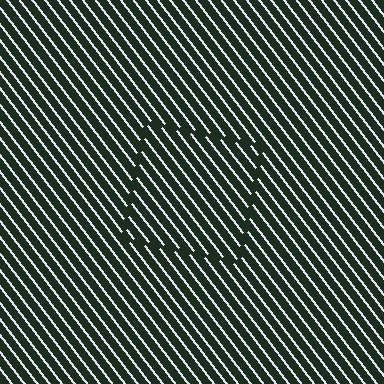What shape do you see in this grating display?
An illusory square. The interior of the shape contains the same grating, shifted by half a period — the contour is defined by the phase discontinuity where line-ends from the inner and outer gratings abut.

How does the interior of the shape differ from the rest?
The interior of the shape contains the same grating, shifted by half a period — the contour is defined by the phase discontinuity where line-ends from the inner and outer gratings abut.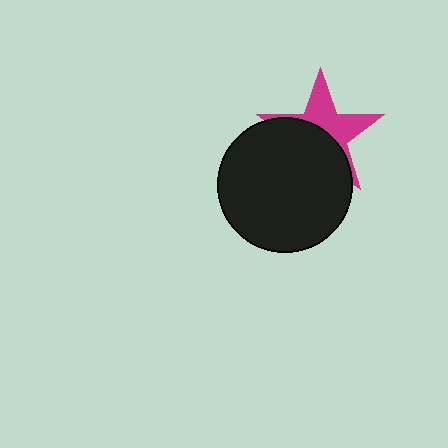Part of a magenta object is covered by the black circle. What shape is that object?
It is a star.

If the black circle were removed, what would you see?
You would see the complete magenta star.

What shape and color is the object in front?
The object in front is a black circle.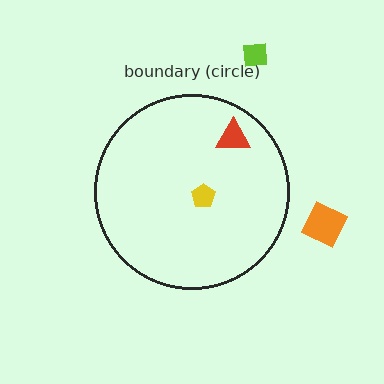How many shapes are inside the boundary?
2 inside, 2 outside.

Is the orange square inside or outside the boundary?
Outside.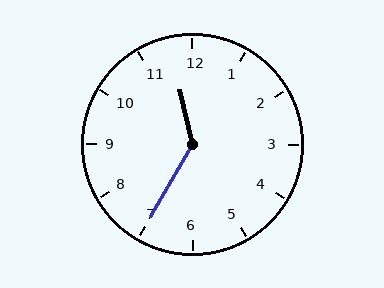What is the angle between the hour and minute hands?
Approximately 138 degrees.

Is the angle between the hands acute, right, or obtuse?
It is obtuse.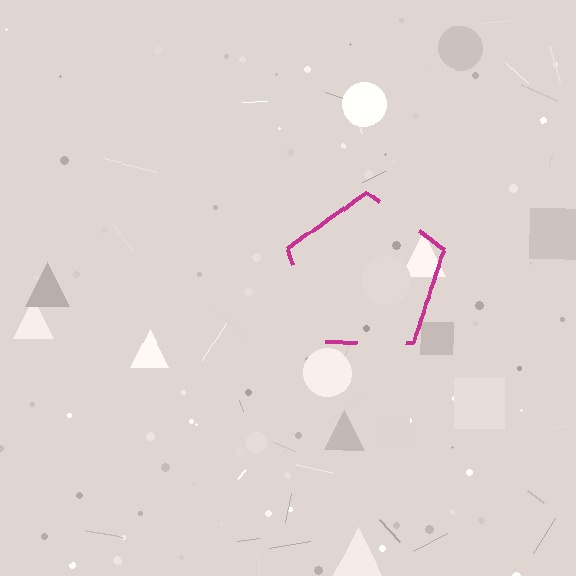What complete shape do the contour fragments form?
The contour fragments form a pentagon.